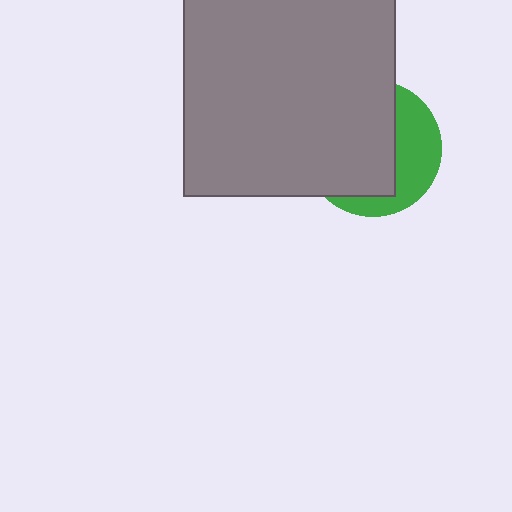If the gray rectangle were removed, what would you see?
You would see the complete green circle.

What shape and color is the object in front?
The object in front is a gray rectangle.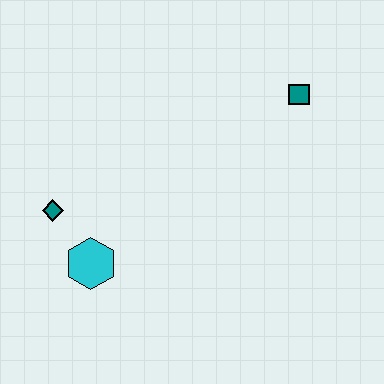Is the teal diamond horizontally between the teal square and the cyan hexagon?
No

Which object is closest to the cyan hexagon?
The teal diamond is closest to the cyan hexagon.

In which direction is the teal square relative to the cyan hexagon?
The teal square is to the right of the cyan hexagon.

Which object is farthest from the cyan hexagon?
The teal square is farthest from the cyan hexagon.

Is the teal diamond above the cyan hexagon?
Yes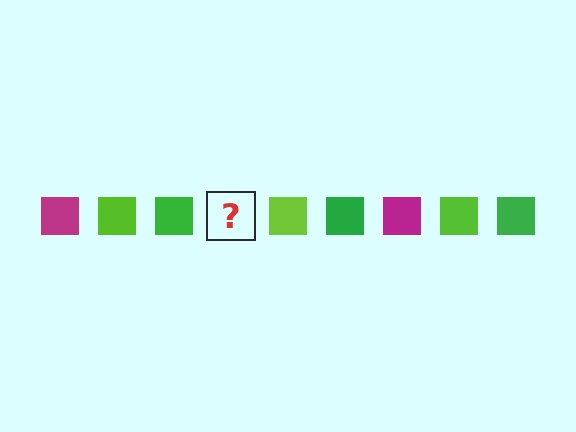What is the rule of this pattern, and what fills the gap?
The rule is that the pattern cycles through magenta, lime, green squares. The gap should be filled with a magenta square.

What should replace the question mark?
The question mark should be replaced with a magenta square.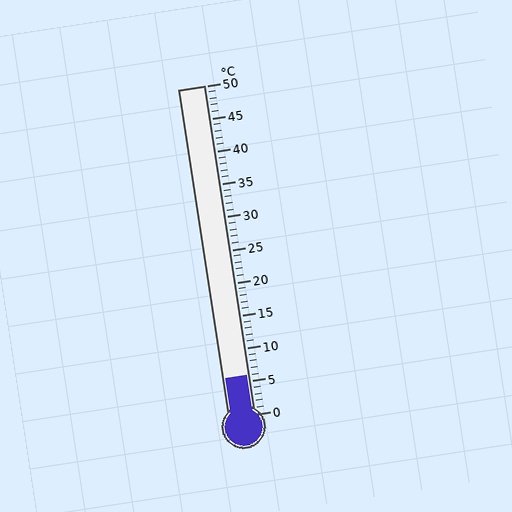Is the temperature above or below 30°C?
The temperature is below 30°C.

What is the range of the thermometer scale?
The thermometer scale ranges from 0°C to 50°C.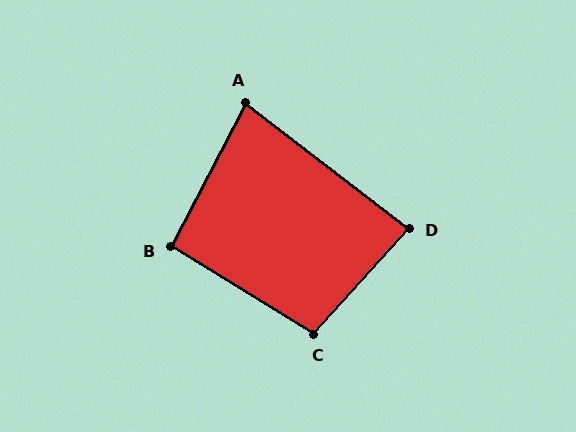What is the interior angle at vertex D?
Approximately 86 degrees (approximately right).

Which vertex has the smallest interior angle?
A, at approximately 80 degrees.